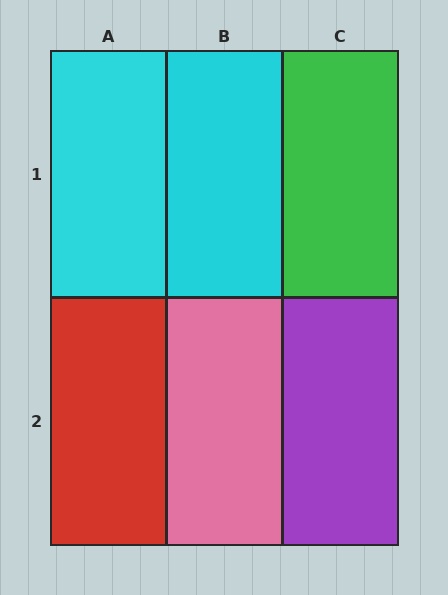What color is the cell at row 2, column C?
Purple.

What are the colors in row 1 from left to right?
Cyan, cyan, green.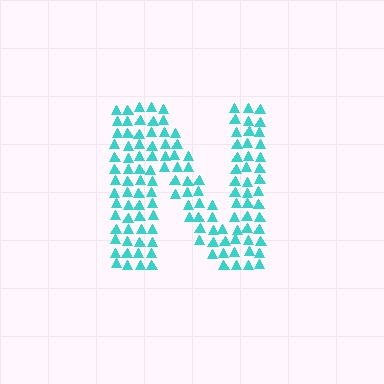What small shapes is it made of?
It is made of small triangles.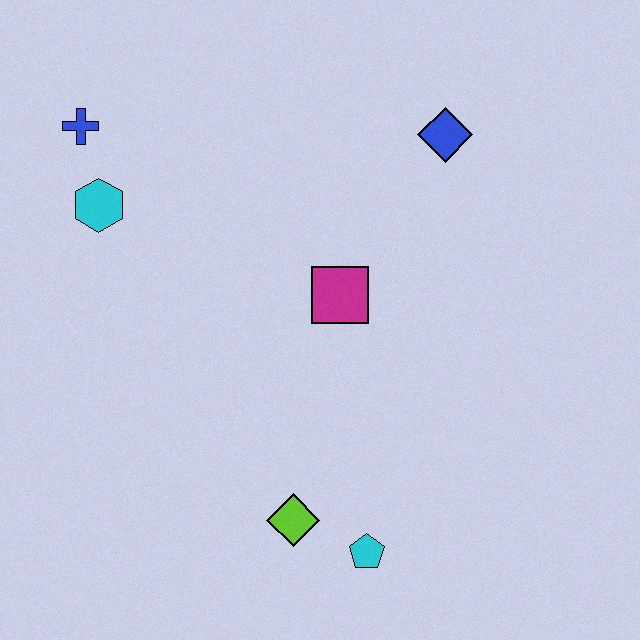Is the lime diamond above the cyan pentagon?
Yes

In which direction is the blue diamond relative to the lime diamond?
The blue diamond is above the lime diamond.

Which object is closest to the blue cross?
The cyan hexagon is closest to the blue cross.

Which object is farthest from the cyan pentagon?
The blue cross is farthest from the cyan pentagon.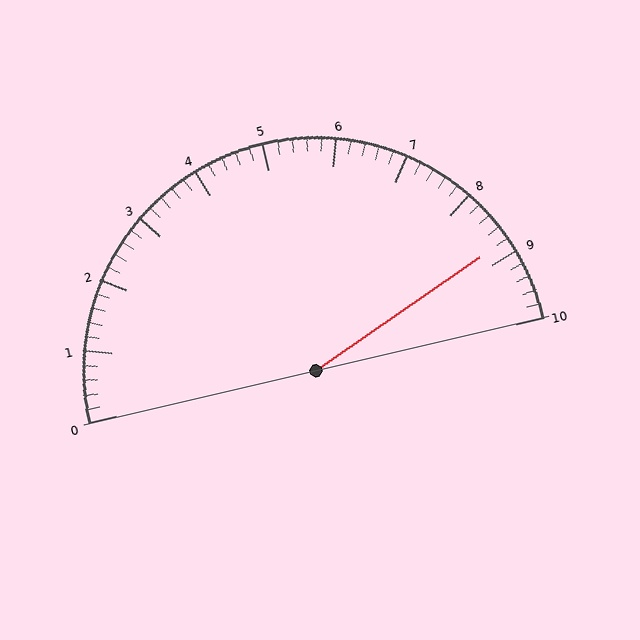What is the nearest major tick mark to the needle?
The nearest major tick mark is 9.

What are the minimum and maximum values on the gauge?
The gauge ranges from 0 to 10.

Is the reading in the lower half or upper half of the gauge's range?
The reading is in the upper half of the range (0 to 10).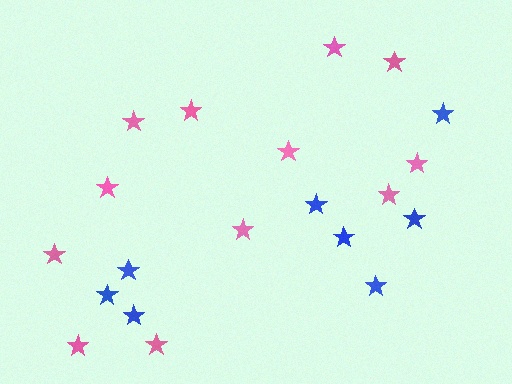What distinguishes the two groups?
There are 2 groups: one group of blue stars (8) and one group of pink stars (12).